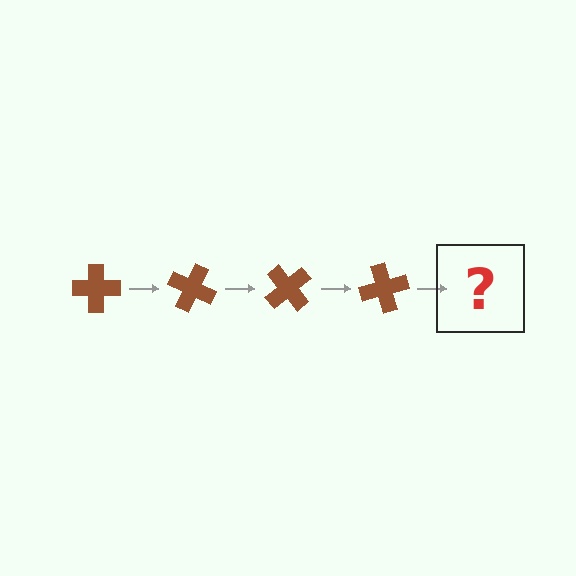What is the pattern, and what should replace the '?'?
The pattern is that the cross rotates 25 degrees each step. The '?' should be a brown cross rotated 100 degrees.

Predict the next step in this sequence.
The next step is a brown cross rotated 100 degrees.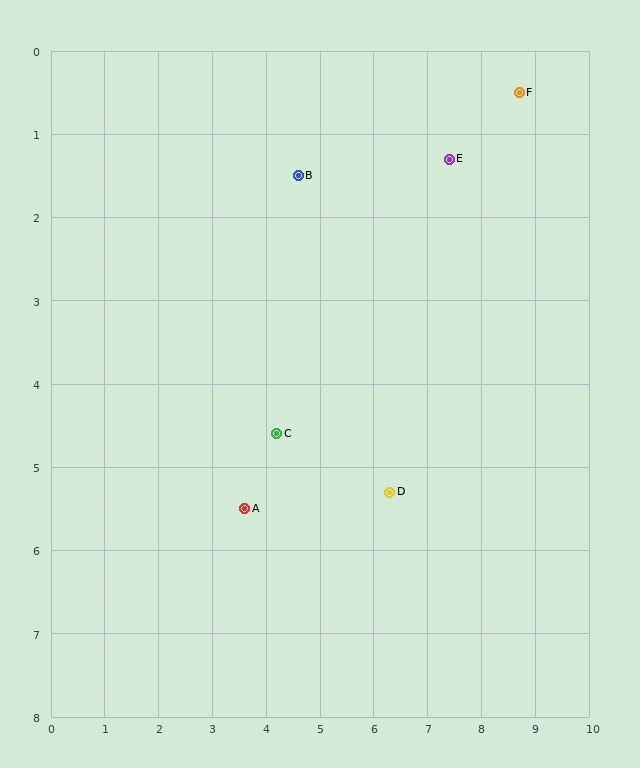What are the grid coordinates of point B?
Point B is at approximately (4.6, 1.5).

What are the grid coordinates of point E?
Point E is at approximately (7.4, 1.3).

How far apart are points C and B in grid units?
Points C and B are about 3.1 grid units apart.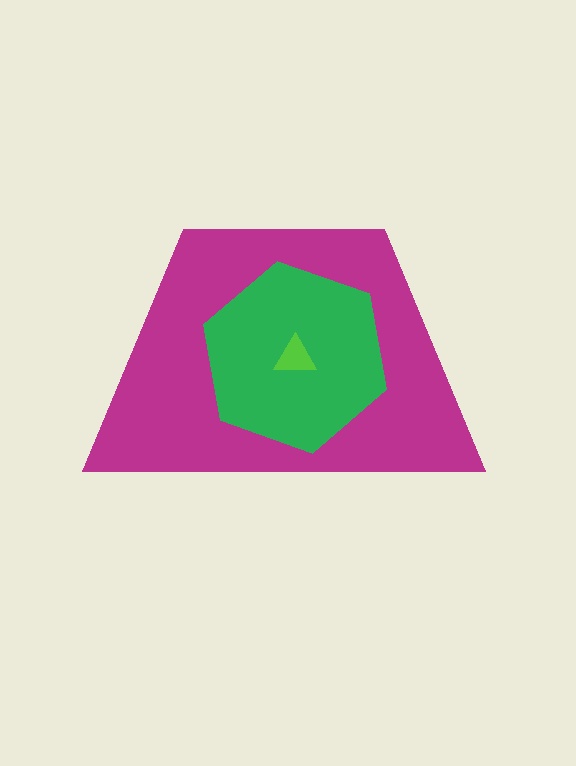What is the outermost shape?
The magenta trapezoid.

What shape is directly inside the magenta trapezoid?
The green hexagon.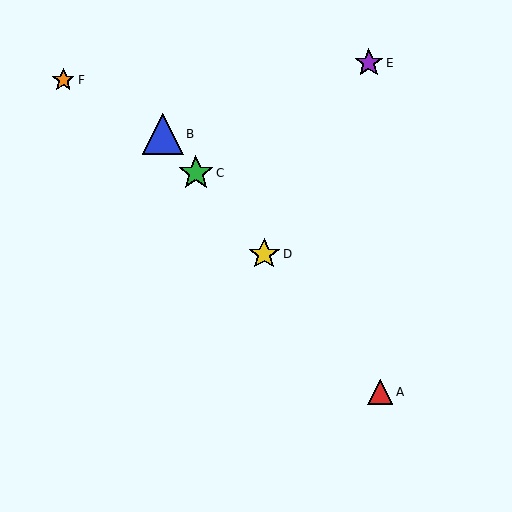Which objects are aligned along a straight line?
Objects A, B, C, D are aligned along a straight line.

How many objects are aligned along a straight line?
4 objects (A, B, C, D) are aligned along a straight line.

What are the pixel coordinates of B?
Object B is at (163, 134).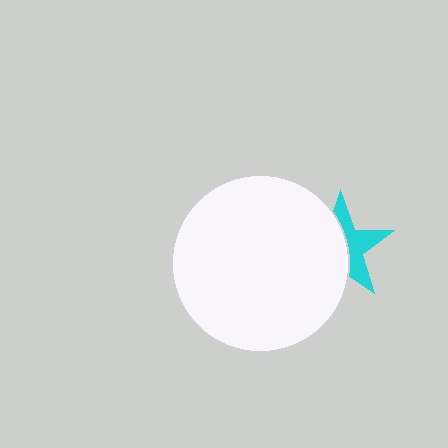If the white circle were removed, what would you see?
You would see the complete cyan star.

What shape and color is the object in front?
The object in front is a white circle.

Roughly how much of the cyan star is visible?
About half of it is visible (roughly 45%).